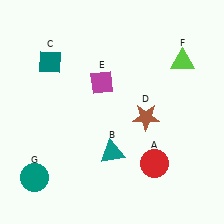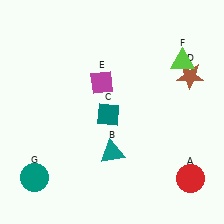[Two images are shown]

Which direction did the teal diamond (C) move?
The teal diamond (C) moved right.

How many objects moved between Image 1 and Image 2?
3 objects moved between the two images.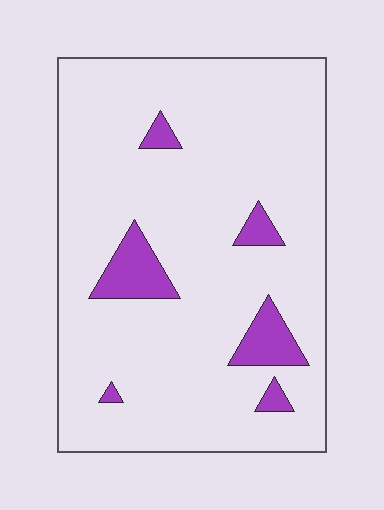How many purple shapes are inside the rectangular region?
6.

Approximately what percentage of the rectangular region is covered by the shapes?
Approximately 10%.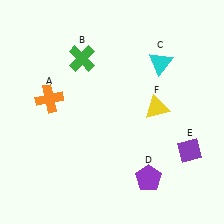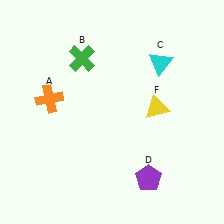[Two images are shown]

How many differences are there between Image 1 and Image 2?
There is 1 difference between the two images.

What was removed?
The purple diamond (E) was removed in Image 2.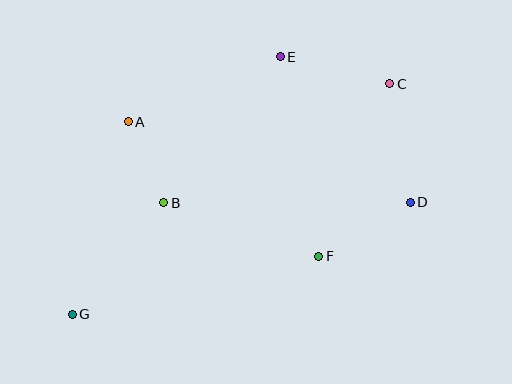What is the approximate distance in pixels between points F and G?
The distance between F and G is approximately 253 pixels.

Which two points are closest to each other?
Points A and B are closest to each other.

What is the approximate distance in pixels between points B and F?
The distance between B and F is approximately 164 pixels.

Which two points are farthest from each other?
Points C and G are farthest from each other.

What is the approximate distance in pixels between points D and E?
The distance between D and E is approximately 195 pixels.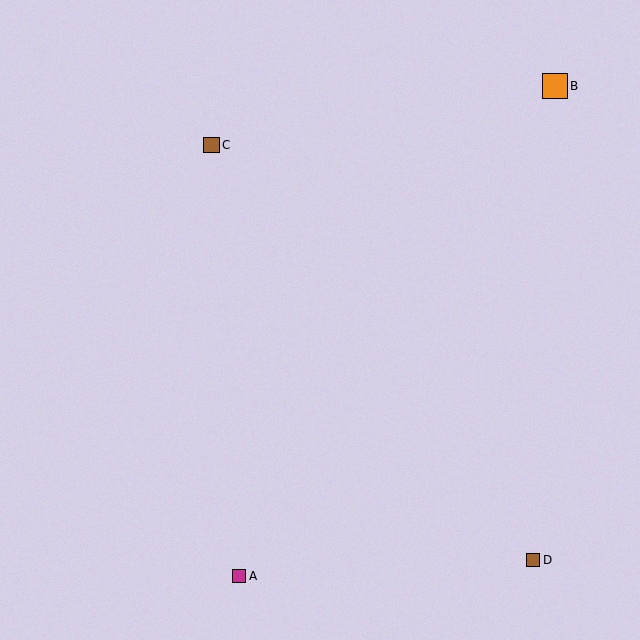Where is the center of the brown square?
The center of the brown square is at (533, 560).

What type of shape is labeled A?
Shape A is a magenta square.